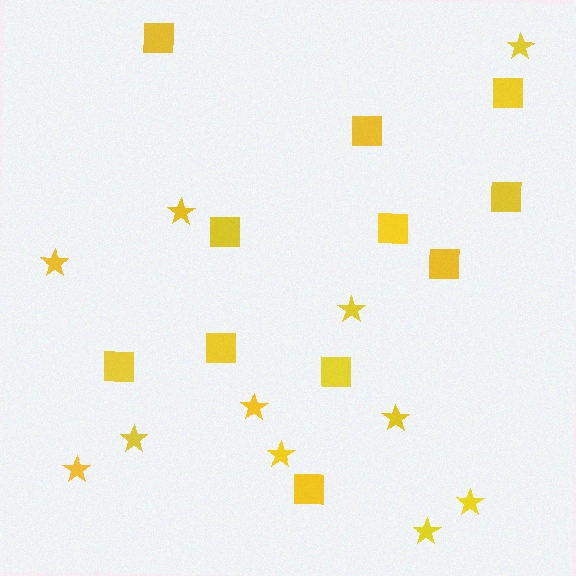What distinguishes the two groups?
There are 2 groups: one group of stars (11) and one group of squares (11).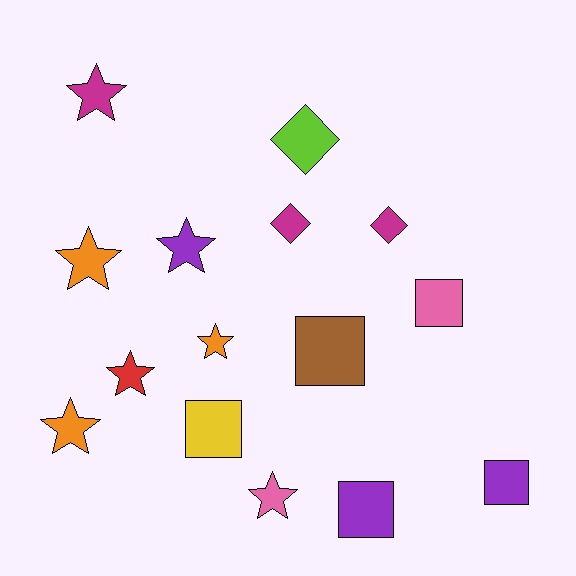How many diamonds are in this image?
There are 3 diamonds.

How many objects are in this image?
There are 15 objects.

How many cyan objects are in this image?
There are no cyan objects.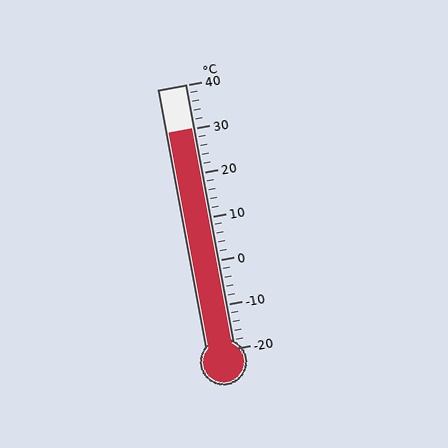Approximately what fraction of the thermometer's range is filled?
The thermometer is filled to approximately 85% of its range.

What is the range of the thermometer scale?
The thermometer scale ranges from -20°C to 40°C.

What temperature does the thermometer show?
The thermometer shows approximately 30°C.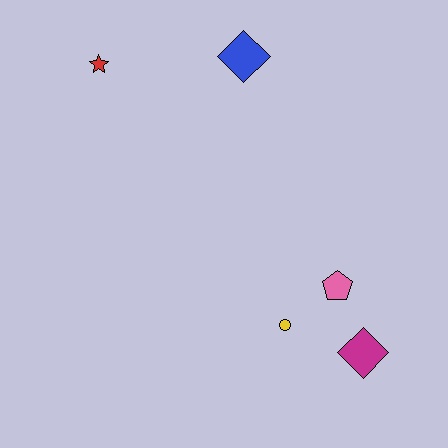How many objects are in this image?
There are 5 objects.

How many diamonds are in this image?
There are 2 diamonds.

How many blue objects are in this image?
There is 1 blue object.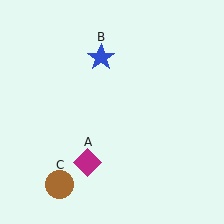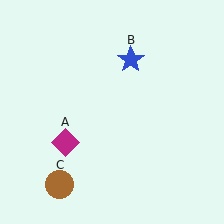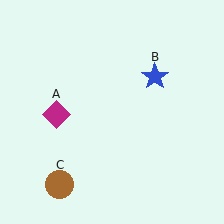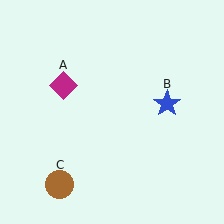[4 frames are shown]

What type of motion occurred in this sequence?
The magenta diamond (object A), blue star (object B) rotated clockwise around the center of the scene.